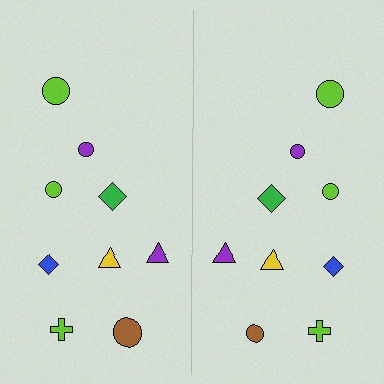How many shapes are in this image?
There are 18 shapes in this image.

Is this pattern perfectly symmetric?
No, the pattern is not perfectly symmetric. The brown circle on the right side has a different size than its mirror counterpart.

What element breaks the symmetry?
The brown circle on the right side has a different size than its mirror counterpart.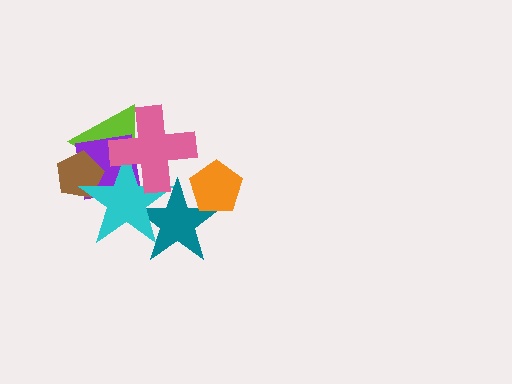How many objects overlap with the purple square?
4 objects overlap with the purple square.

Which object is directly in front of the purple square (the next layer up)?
The brown pentagon is directly in front of the purple square.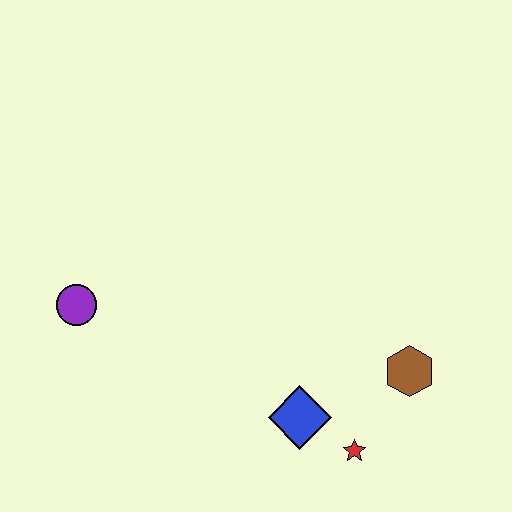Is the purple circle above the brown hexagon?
Yes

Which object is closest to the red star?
The blue diamond is closest to the red star.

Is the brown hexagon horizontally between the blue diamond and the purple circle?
No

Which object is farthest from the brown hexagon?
The purple circle is farthest from the brown hexagon.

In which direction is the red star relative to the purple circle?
The red star is to the right of the purple circle.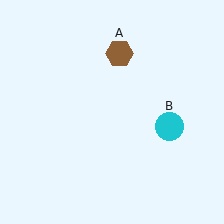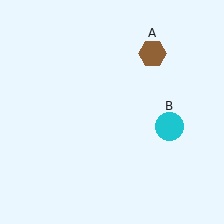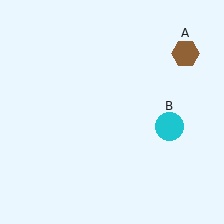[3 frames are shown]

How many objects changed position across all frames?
1 object changed position: brown hexagon (object A).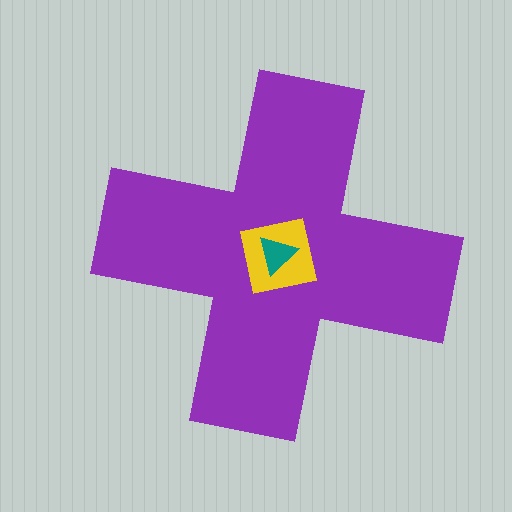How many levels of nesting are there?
3.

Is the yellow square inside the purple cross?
Yes.